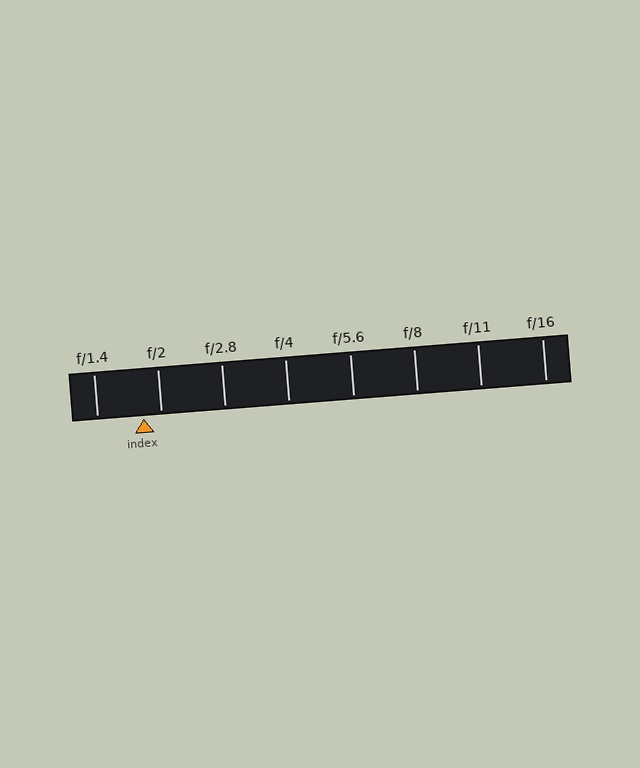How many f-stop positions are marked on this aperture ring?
There are 8 f-stop positions marked.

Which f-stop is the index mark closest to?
The index mark is closest to f/2.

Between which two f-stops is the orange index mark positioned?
The index mark is between f/1.4 and f/2.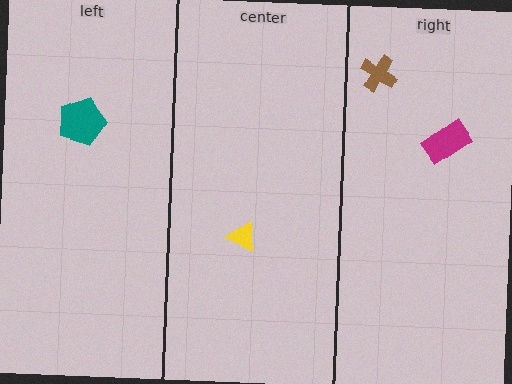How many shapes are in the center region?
1.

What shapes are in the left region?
The teal pentagon.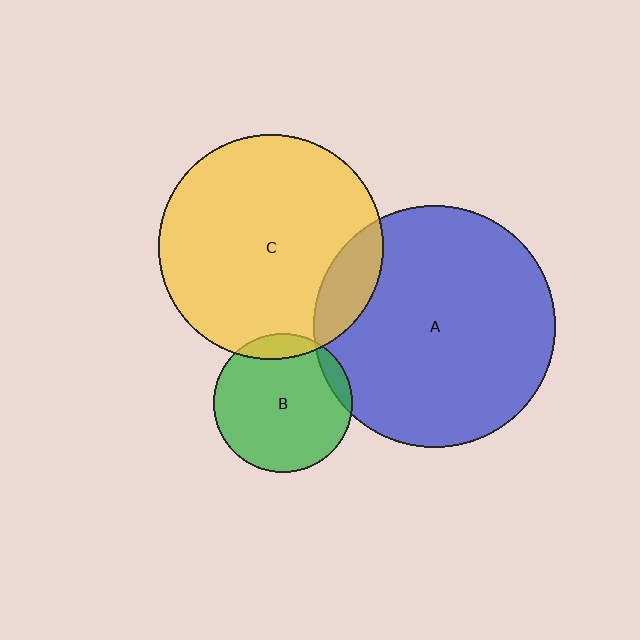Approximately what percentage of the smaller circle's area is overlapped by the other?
Approximately 15%.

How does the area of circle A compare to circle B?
Approximately 3.0 times.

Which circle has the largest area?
Circle A (blue).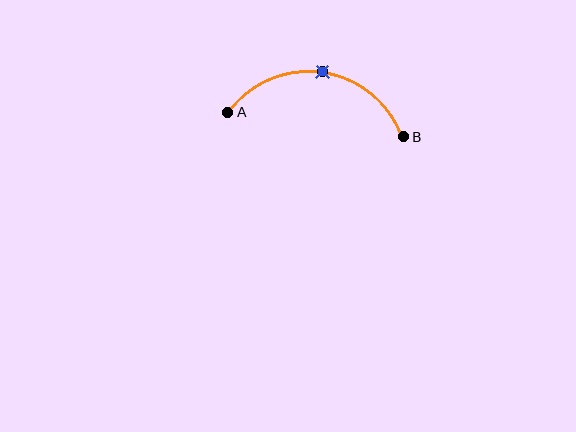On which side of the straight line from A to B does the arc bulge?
The arc bulges above the straight line connecting A and B.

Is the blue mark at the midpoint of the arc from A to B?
Yes. The blue mark lies on the arc at equal arc-length from both A and B — it is the arc midpoint.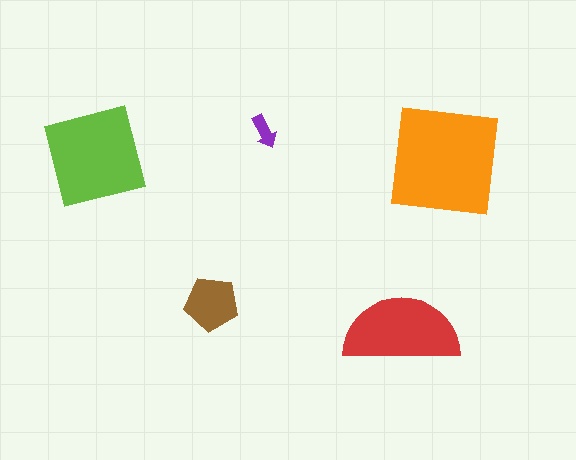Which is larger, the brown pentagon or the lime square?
The lime square.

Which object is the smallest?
The purple arrow.